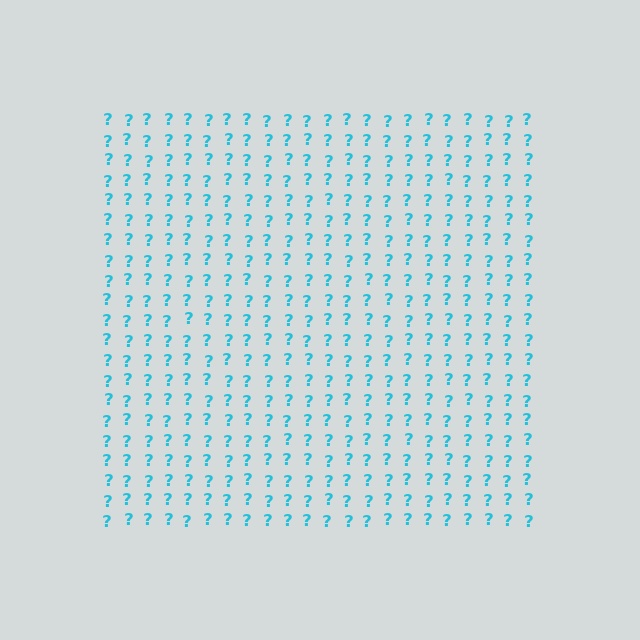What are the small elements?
The small elements are question marks.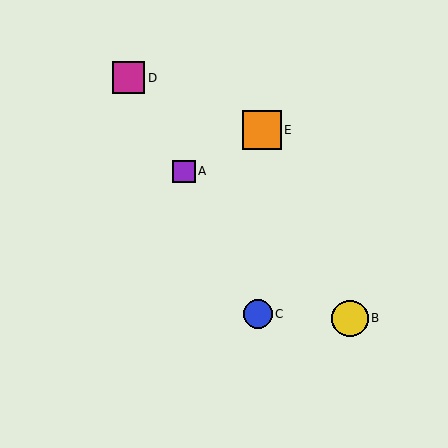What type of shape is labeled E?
Shape E is an orange square.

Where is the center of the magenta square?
The center of the magenta square is at (129, 78).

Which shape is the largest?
The orange square (labeled E) is the largest.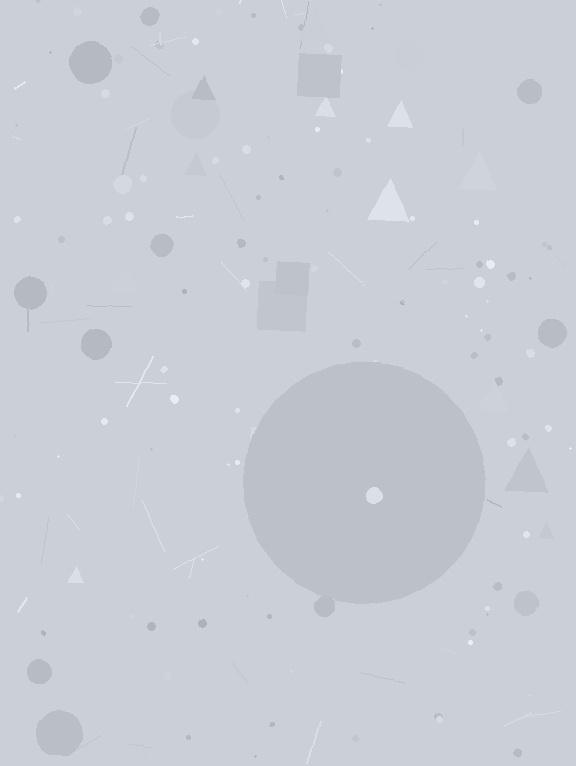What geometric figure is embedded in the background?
A circle is embedded in the background.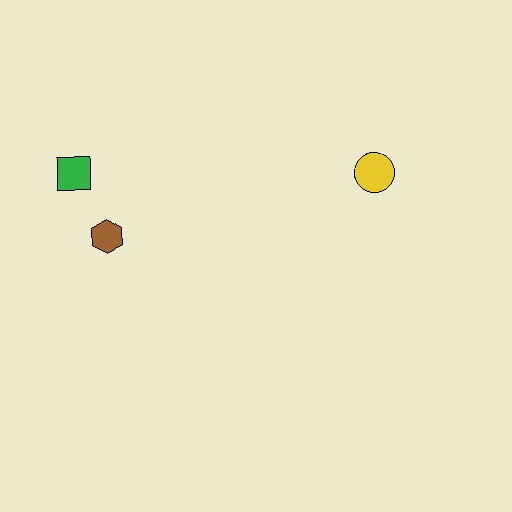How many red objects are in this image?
There are no red objects.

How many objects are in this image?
There are 3 objects.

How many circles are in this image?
There is 1 circle.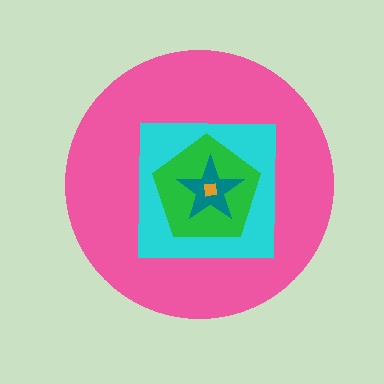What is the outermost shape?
The pink circle.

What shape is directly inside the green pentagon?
The teal star.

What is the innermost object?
The orange square.